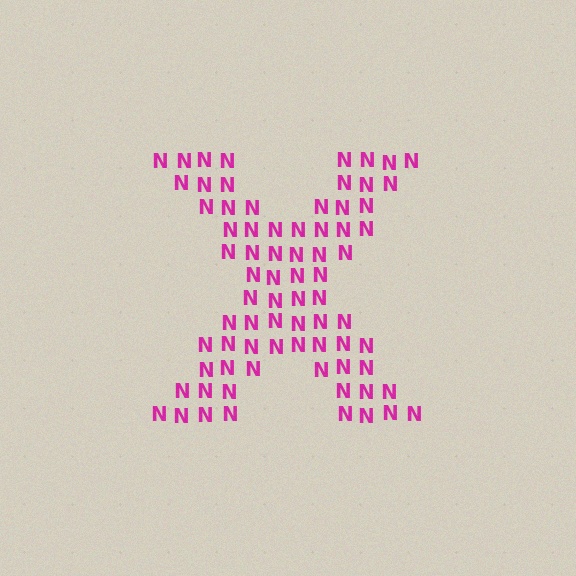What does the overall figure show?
The overall figure shows the letter X.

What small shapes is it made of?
It is made of small letter N's.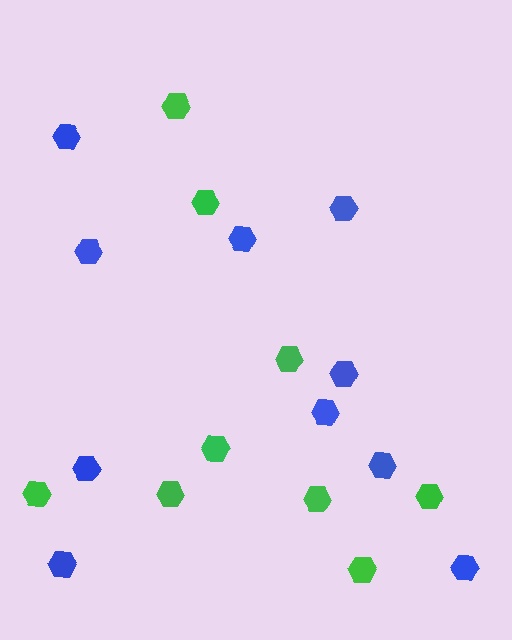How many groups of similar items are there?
There are 2 groups: one group of green hexagons (9) and one group of blue hexagons (10).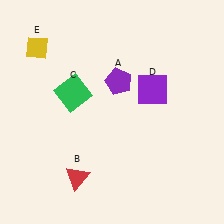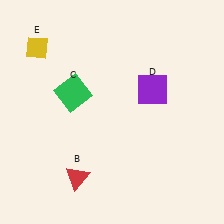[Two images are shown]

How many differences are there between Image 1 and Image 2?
There is 1 difference between the two images.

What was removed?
The purple pentagon (A) was removed in Image 2.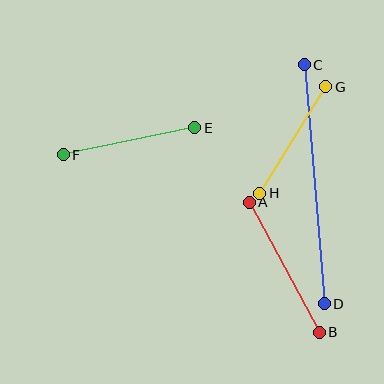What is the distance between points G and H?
The distance is approximately 125 pixels.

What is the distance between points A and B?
The distance is approximately 148 pixels.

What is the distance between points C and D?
The distance is approximately 240 pixels.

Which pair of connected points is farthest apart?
Points C and D are farthest apart.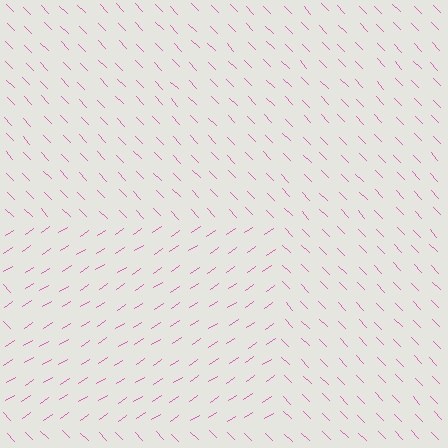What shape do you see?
I see a rectangle.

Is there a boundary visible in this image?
Yes, there is a texture boundary formed by a change in line orientation.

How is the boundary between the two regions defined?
The boundary is defined purely by a change in line orientation (approximately 79 degrees difference). All lines are the same color and thickness.